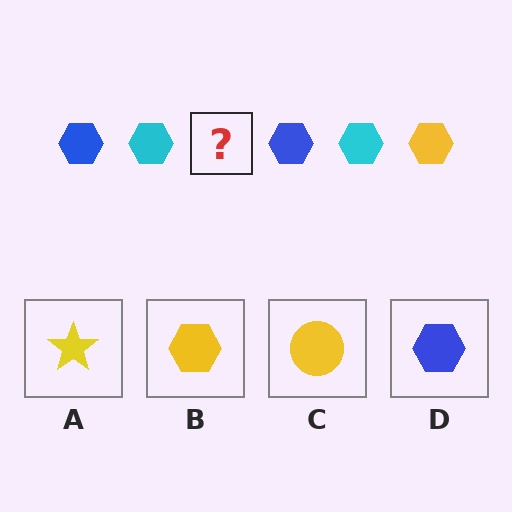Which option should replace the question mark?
Option B.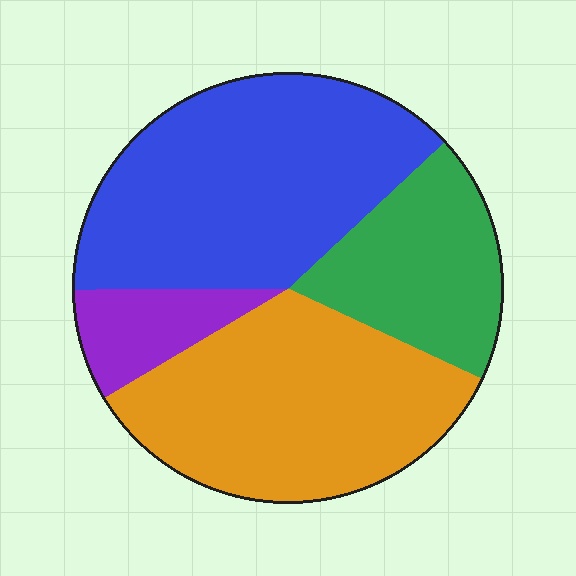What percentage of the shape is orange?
Orange takes up about one third (1/3) of the shape.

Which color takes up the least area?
Purple, at roughly 10%.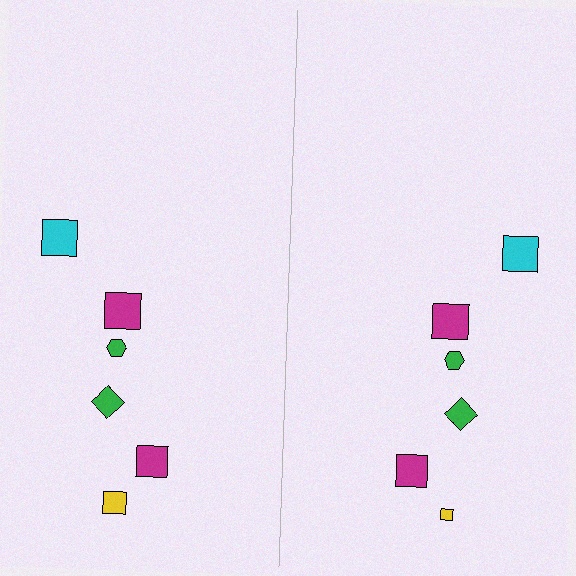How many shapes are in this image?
There are 12 shapes in this image.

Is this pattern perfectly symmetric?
No, the pattern is not perfectly symmetric. The yellow square on the right side has a different size than its mirror counterpart.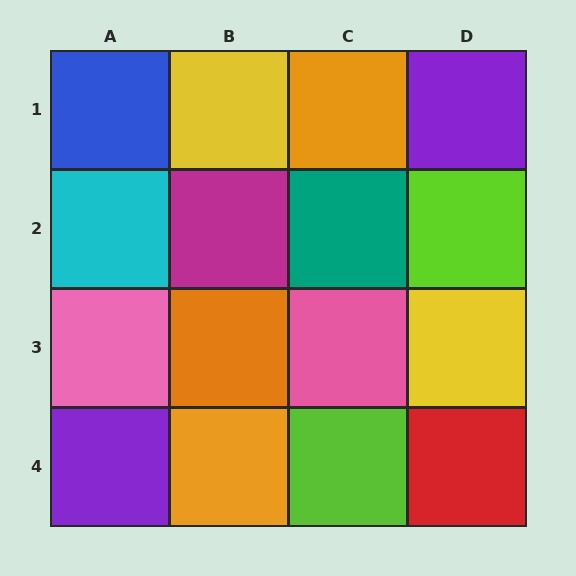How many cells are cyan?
1 cell is cyan.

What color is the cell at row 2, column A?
Cyan.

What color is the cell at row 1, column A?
Blue.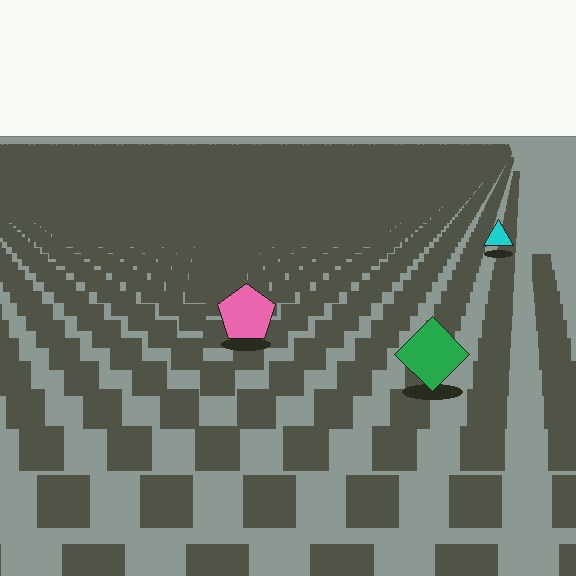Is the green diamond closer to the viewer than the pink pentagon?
Yes. The green diamond is closer — you can tell from the texture gradient: the ground texture is coarser near it.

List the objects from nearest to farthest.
From nearest to farthest: the green diamond, the pink pentagon, the cyan triangle.